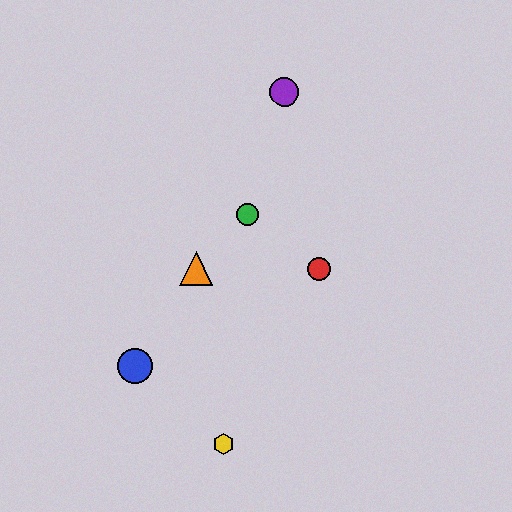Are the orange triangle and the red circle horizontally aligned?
Yes, both are at y≈269.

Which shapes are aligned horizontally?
The red circle, the orange triangle are aligned horizontally.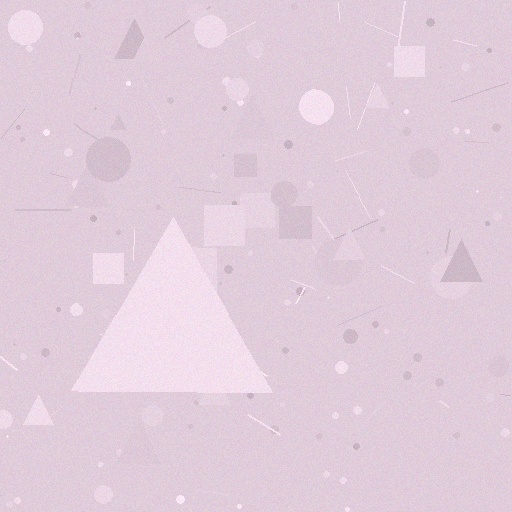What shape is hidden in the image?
A triangle is hidden in the image.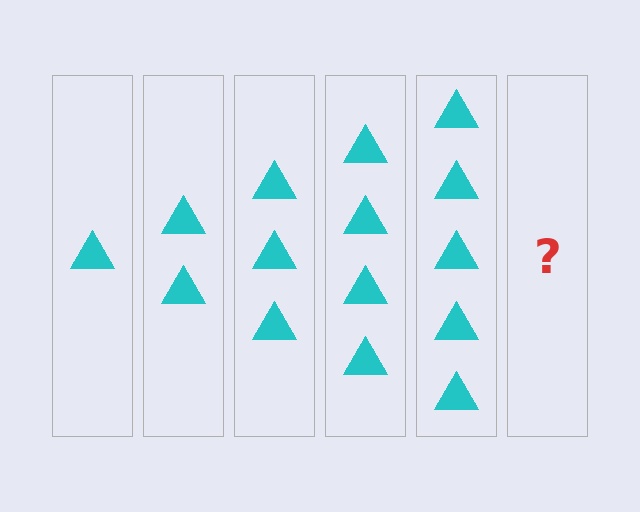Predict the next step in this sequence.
The next step is 6 triangles.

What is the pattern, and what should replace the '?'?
The pattern is that each step adds one more triangle. The '?' should be 6 triangles.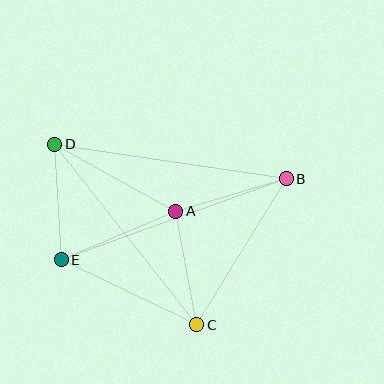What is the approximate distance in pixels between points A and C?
The distance between A and C is approximately 116 pixels.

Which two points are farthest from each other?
Points B and E are farthest from each other.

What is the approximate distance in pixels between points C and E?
The distance between C and E is approximately 150 pixels.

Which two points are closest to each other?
Points A and B are closest to each other.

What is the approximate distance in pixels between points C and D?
The distance between C and D is approximately 230 pixels.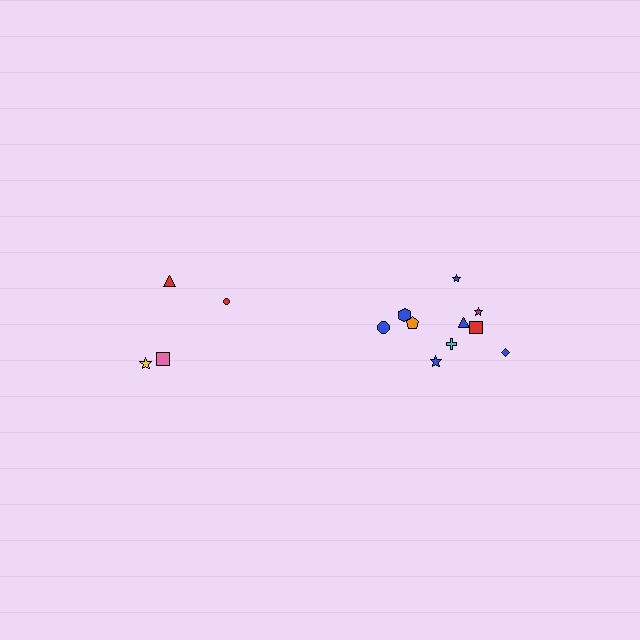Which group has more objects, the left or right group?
The right group.